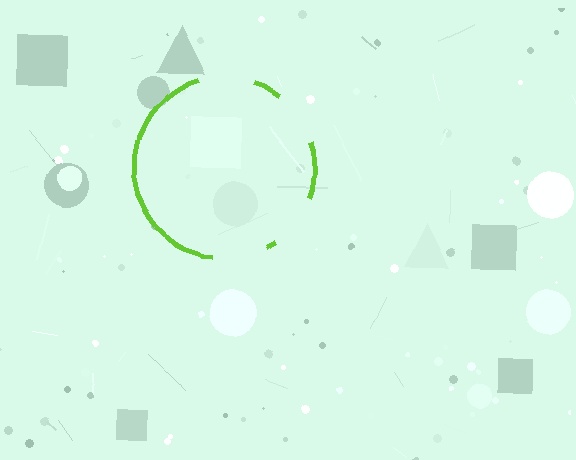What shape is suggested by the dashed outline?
The dashed outline suggests a circle.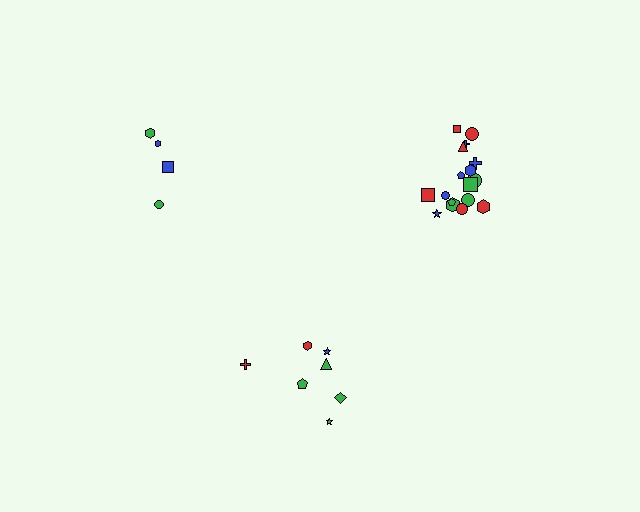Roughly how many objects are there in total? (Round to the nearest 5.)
Roughly 30 objects in total.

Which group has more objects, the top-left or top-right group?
The top-right group.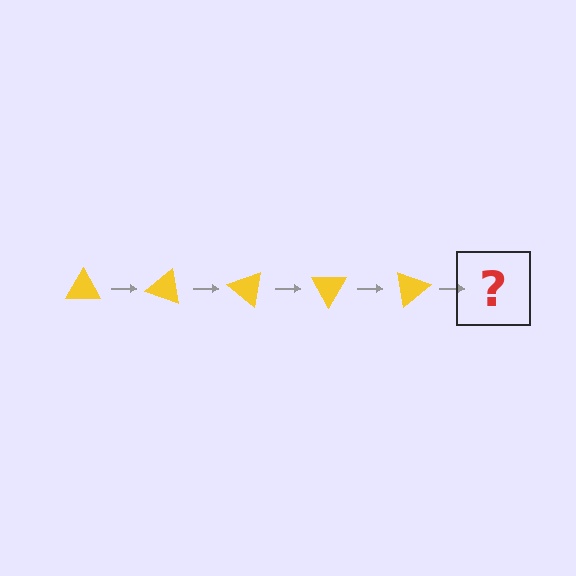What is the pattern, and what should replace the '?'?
The pattern is that the triangle rotates 20 degrees each step. The '?' should be a yellow triangle rotated 100 degrees.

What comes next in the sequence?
The next element should be a yellow triangle rotated 100 degrees.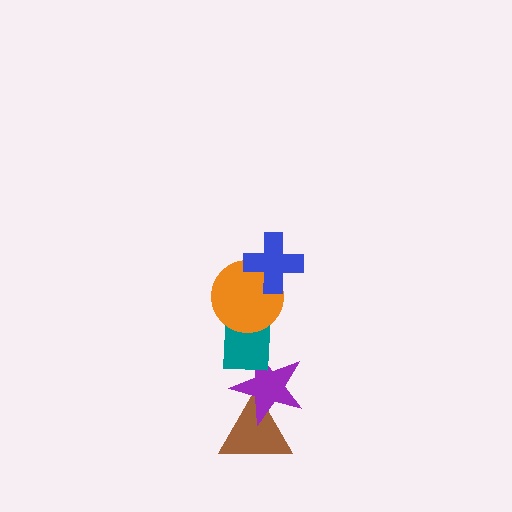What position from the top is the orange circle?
The orange circle is 2nd from the top.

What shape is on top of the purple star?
The teal rectangle is on top of the purple star.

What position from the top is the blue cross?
The blue cross is 1st from the top.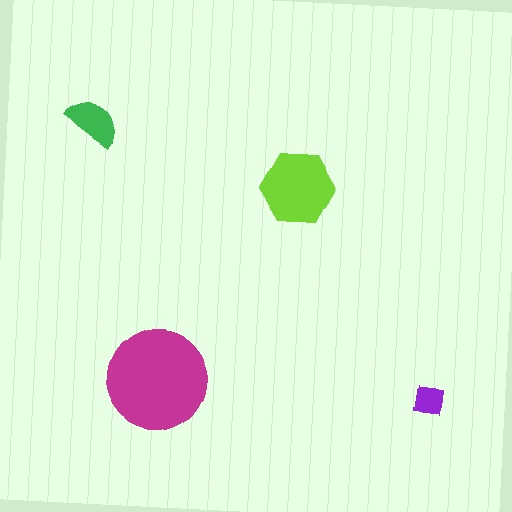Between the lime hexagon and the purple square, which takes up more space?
The lime hexagon.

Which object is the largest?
The magenta circle.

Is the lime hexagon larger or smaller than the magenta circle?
Smaller.